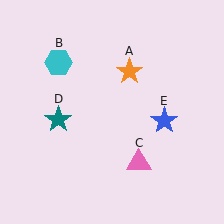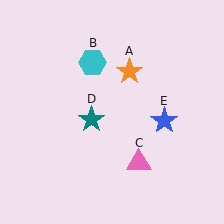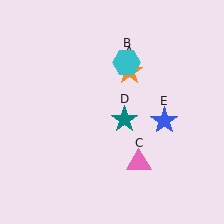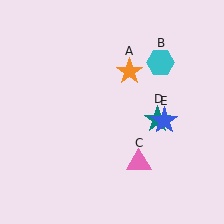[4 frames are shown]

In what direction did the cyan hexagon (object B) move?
The cyan hexagon (object B) moved right.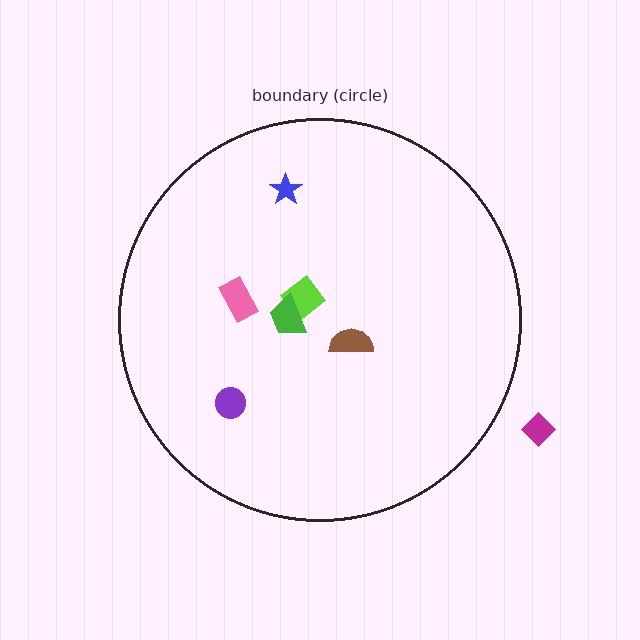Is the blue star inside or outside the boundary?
Inside.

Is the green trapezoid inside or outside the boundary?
Inside.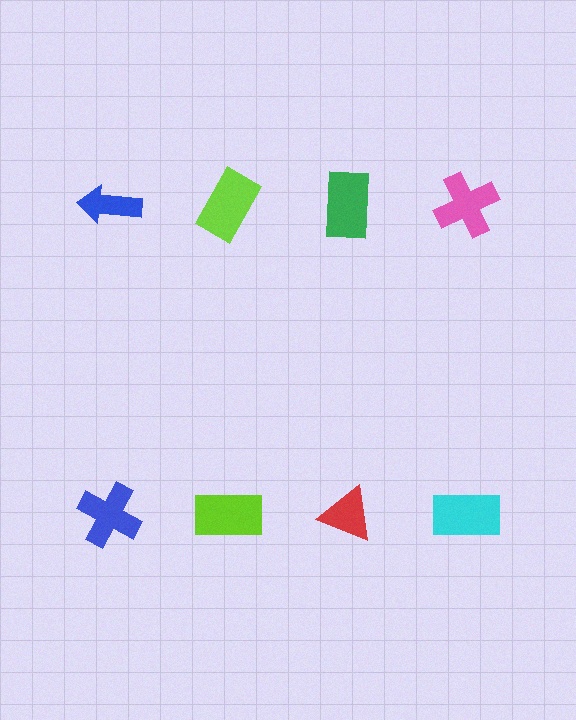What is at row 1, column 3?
A green rectangle.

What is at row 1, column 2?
A lime rectangle.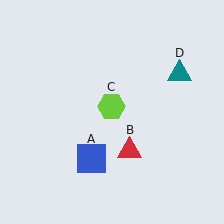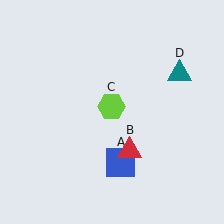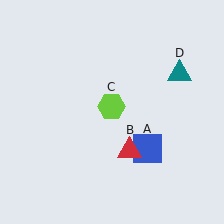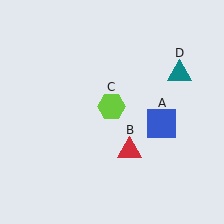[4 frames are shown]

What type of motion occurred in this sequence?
The blue square (object A) rotated counterclockwise around the center of the scene.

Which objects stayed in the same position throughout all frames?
Red triangle (object B) and lime hexagon (object C) and teal triangle (object D) remained stationary.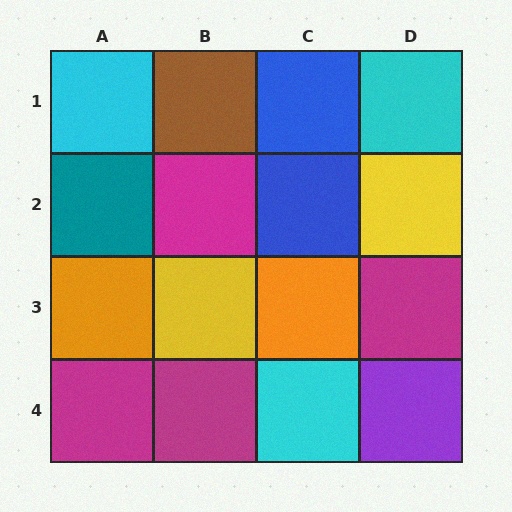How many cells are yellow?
2 cells are yellow.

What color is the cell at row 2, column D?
Yellow.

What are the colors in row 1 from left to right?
Cyan, brown, blue, cyan.